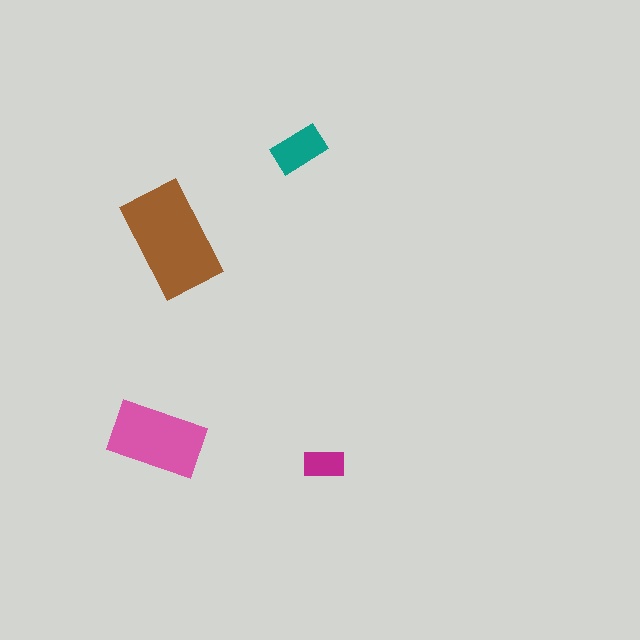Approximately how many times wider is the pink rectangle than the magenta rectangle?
About 2.5 times wider.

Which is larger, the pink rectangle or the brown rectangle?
The brown one.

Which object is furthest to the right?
The magenta rectangle is rightmost.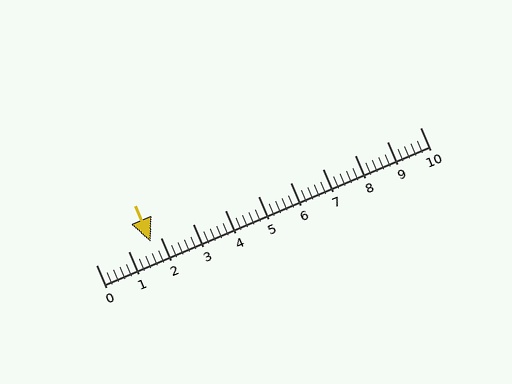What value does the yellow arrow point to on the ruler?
The yellow arrow points to approximately 1.7.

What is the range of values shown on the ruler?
The ruler shows values from 0 to 10.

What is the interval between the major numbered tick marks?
The major tick marks are spaced 1 units apart.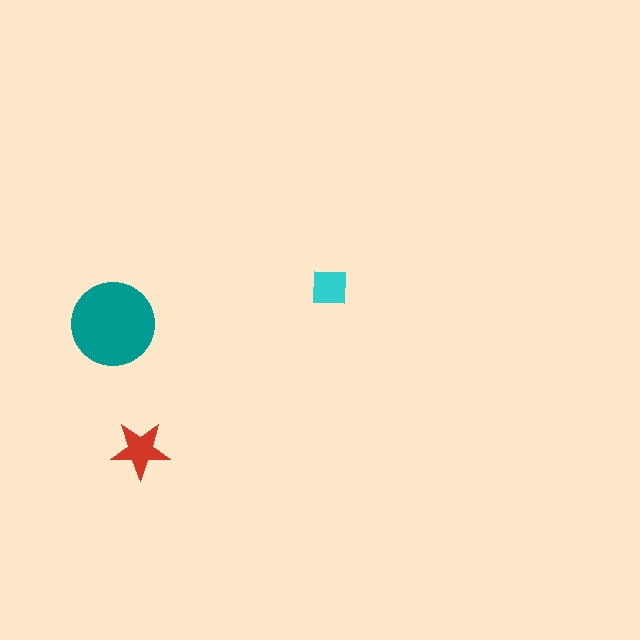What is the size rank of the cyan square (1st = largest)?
3rd.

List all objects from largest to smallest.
The teal circle, the red star, the cyan square.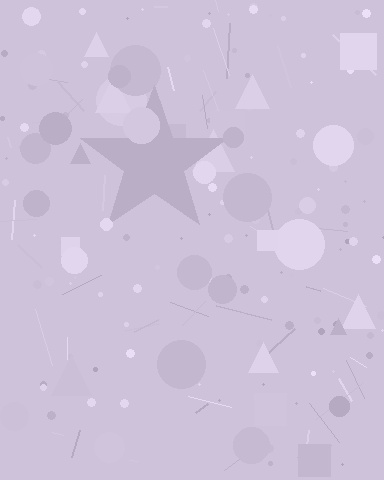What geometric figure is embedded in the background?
A star is embedded in the background.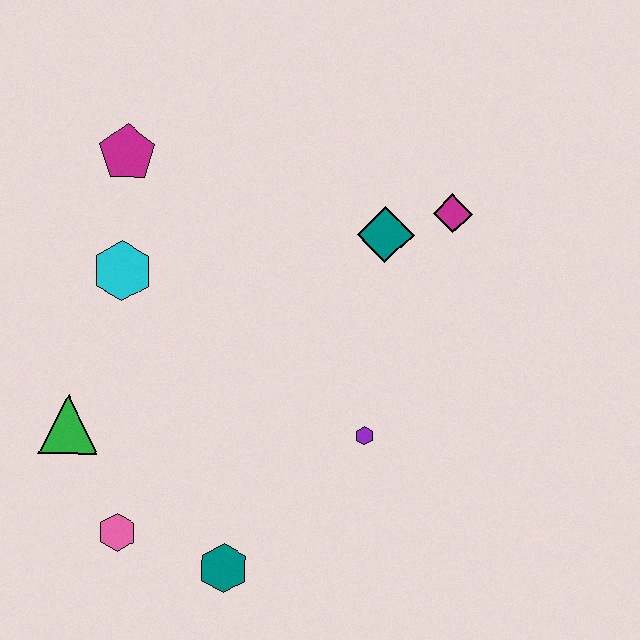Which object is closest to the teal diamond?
The magenta diamond is closest to the teal diamond.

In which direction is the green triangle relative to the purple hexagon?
The green triangle is to the left of the purple hexagon.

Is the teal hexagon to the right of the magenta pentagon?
Yes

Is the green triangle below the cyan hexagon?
Yes